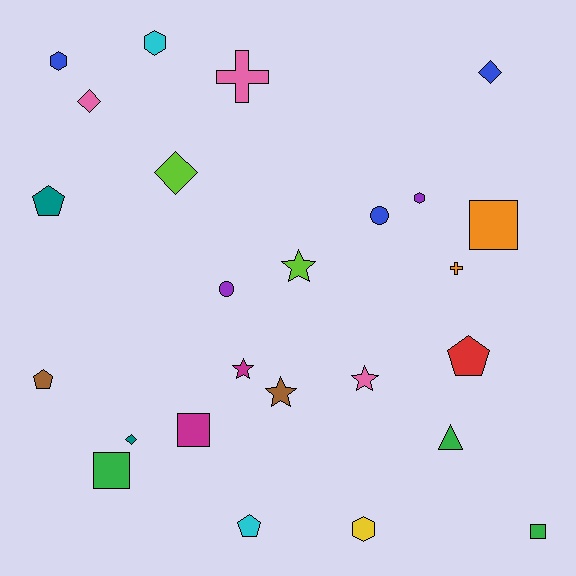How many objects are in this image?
There are 25 objects.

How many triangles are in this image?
There is 1 triangle.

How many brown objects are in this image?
There are 2 brown objects.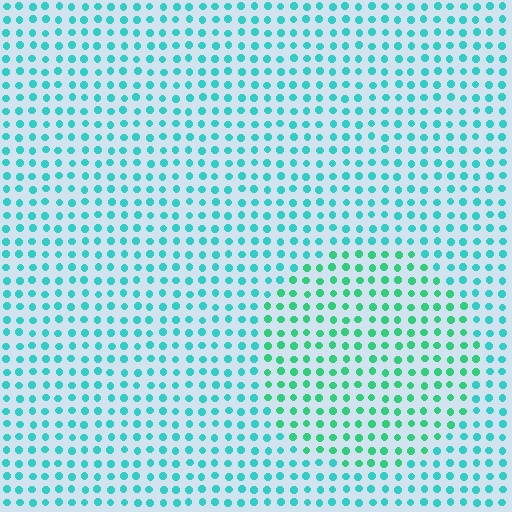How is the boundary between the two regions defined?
The boundary is defined purely by a slight shift in hue (about 28 degrees). Spacing, size, and orientation are identical on both sides.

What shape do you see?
I see a circle.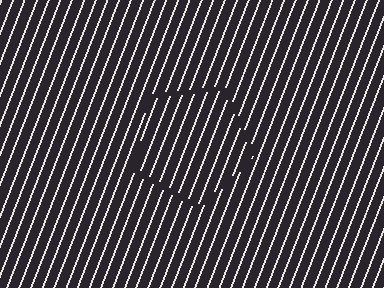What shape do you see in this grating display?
An illusory pentagon. The interior of the shape contains the same grating, shifted by half a period — the contour is defined by the phase discontinuity where line-ends from the inner and outer gratings abut.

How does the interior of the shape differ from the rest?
The interior of the shape contains the same grating, shifted by half a period — the contour is defined by the phase discontinuity where line-ends from the inner and outer gratings abut.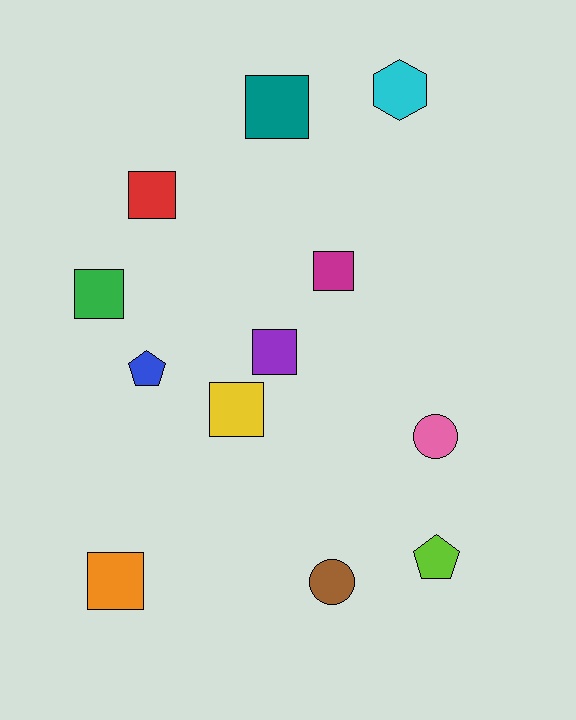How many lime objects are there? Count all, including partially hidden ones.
There is 1 lime object.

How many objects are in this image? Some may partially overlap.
There are 12 objects.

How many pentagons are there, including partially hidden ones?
There are 2 pentagons.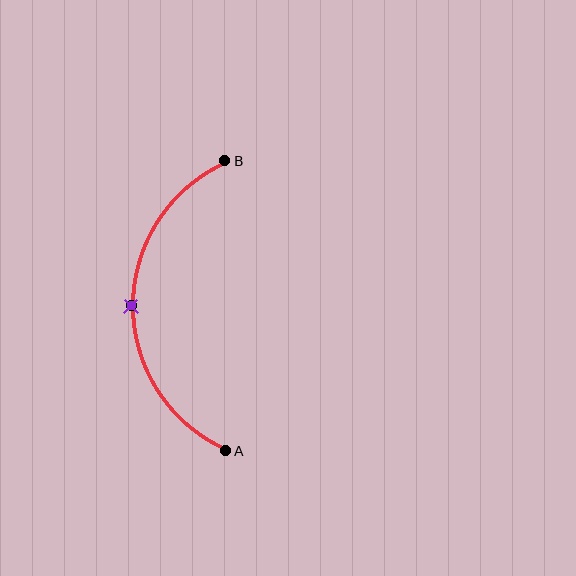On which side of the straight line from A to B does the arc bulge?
The arc bulges to the left of the straight line connecting A and B.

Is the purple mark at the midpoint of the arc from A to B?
Yes. The purple mark lies on the arc at equal arc-length from both A and B — it is the arc midpoint.